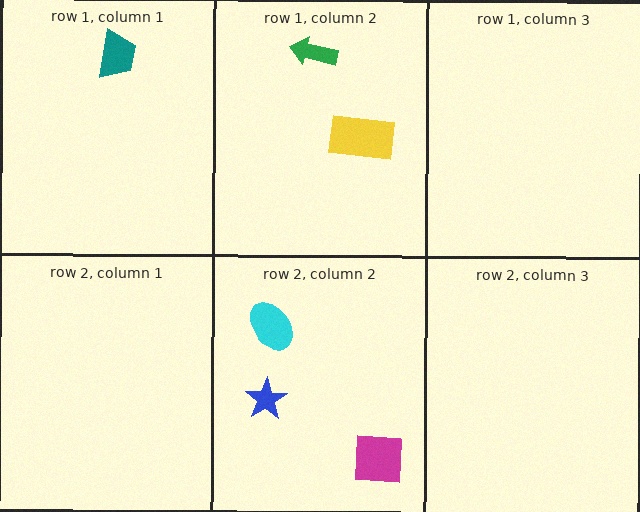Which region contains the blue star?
The row 2, column 2 region.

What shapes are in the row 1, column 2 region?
The yellow rectangle, the green arrow.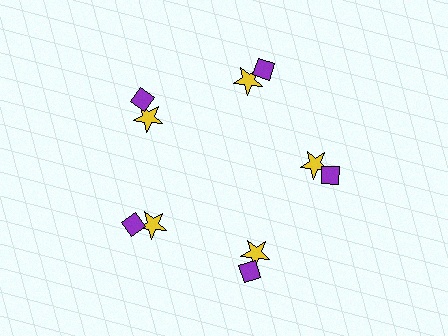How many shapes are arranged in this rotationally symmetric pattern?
There are 10 shapes, arranged in 5 groups of 2.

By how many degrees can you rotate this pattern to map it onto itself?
The pattern maps onto itself every 72 degrees of rotation.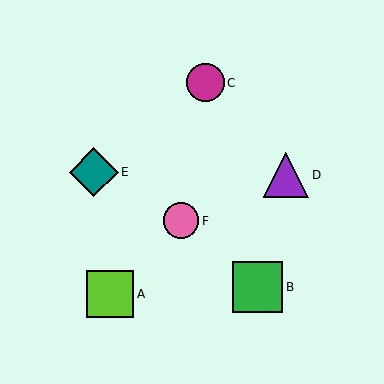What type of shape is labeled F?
Shape F is a pink circle.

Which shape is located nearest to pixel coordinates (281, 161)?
The purple triangle (labeled D) at (286, 175) is nearest to that location.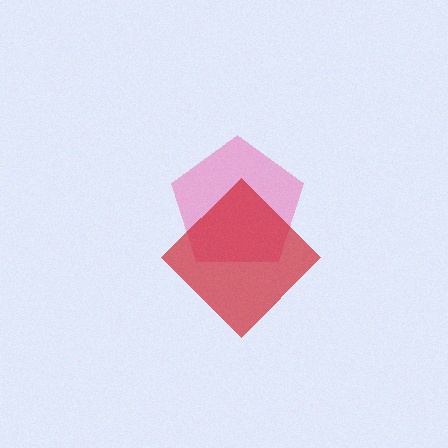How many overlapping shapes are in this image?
There are 2 overlapping shapes in the image.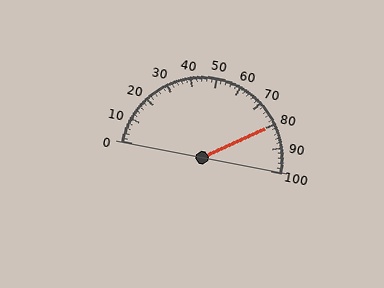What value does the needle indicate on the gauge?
The needle indicates approximately 80.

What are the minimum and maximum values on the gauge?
The gauge ranges from 0 to 100.